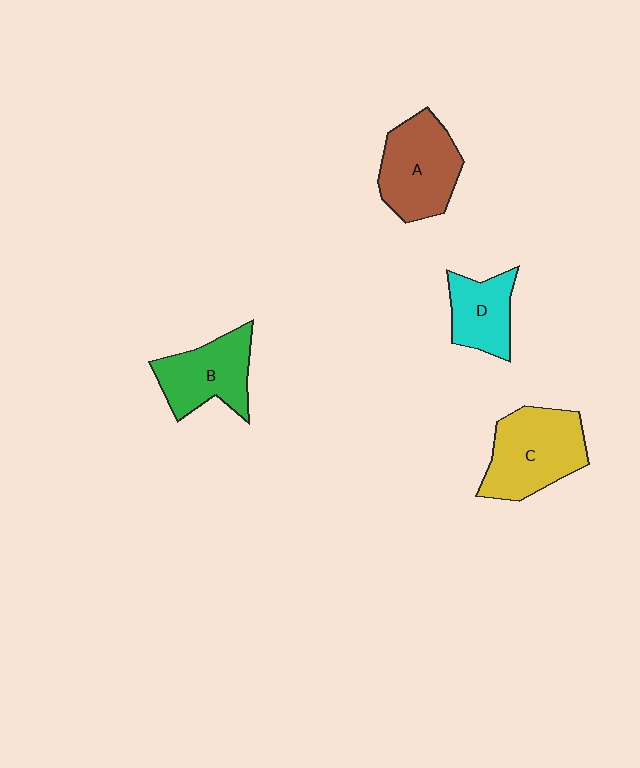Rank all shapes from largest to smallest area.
From largest to smallest: C (yellow), A (brown), B (green), D (cyan).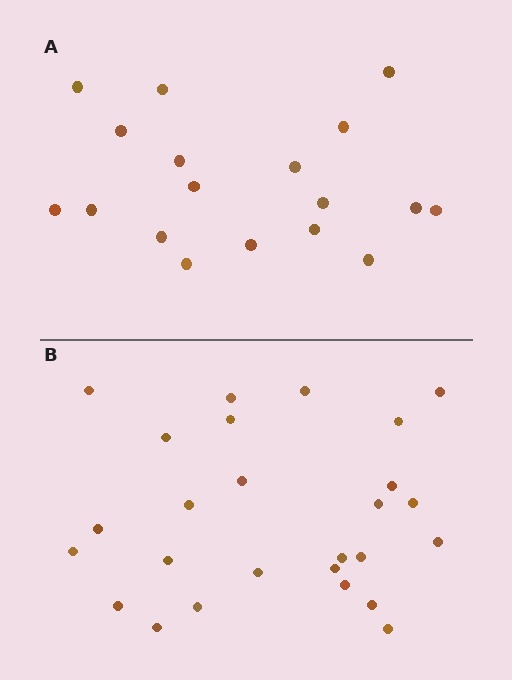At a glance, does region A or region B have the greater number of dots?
Region B (the bottom region) has more dots.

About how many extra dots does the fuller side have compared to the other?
Region B has roughly 8 or so more dots than region A.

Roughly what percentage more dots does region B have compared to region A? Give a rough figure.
About 45% more.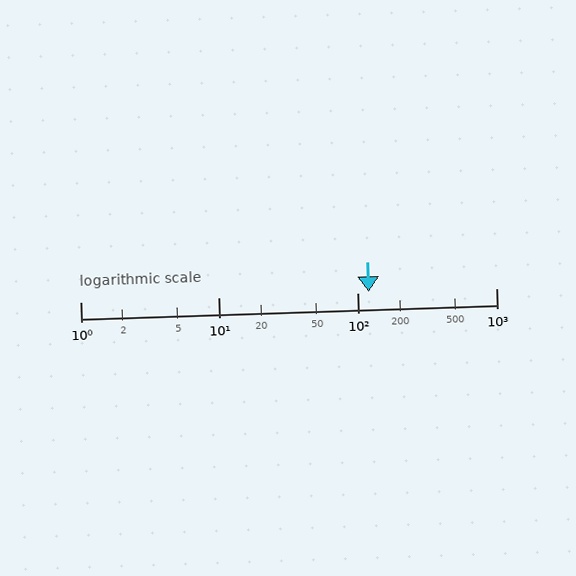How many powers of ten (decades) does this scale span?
The scale spans 3 decades, from 1 to 1000.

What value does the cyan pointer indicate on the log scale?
The pointer indicates approximately 120.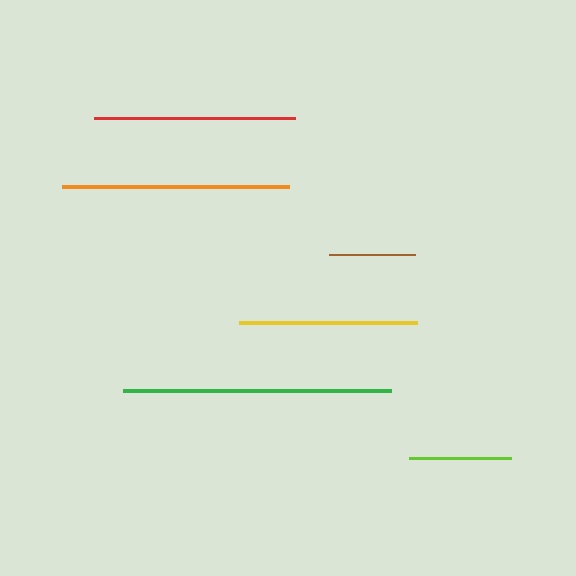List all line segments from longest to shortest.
From longest to shortest: green, orange, red, yellow, lime, brown.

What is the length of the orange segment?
The orange segment is approximately 227 pixels long.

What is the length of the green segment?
The green segment is approximately 268 pixels long.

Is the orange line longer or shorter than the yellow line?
The orange line is longer than the yellow line.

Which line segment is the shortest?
The brown line is the shortest at approximately 86 pixels.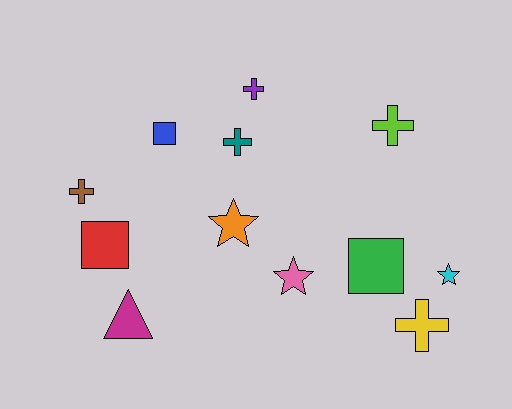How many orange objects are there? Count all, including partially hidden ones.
There is 1 orange object.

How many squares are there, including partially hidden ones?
There are 3 squares.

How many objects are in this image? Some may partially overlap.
There are 12 objects.